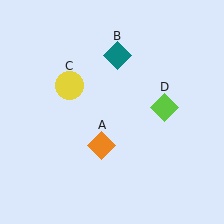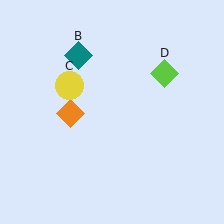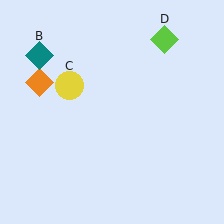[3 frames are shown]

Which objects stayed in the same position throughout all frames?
Yellow circle (object C) remained stationary.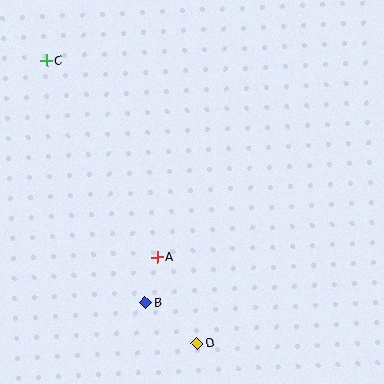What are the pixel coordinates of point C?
Point C is at (47, 61).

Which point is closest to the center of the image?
Point A at (157, 257) is closest to the center.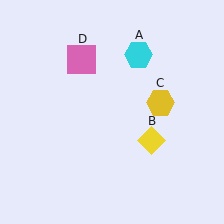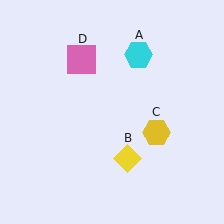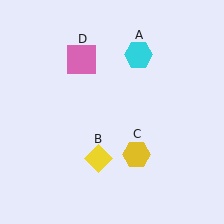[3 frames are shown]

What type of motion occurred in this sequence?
The yellow diamond (object B), yellow hexagon (object C) rotated clockwise around the center of the scene.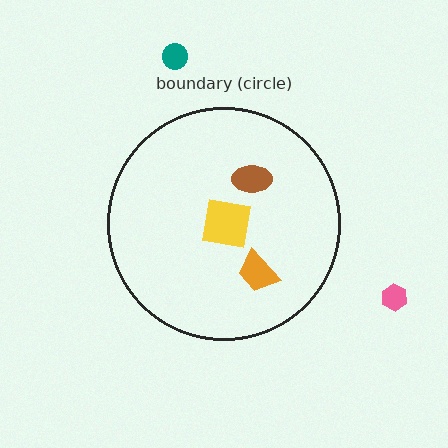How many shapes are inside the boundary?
3 inside, 2 outside.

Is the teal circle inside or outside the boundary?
Outside.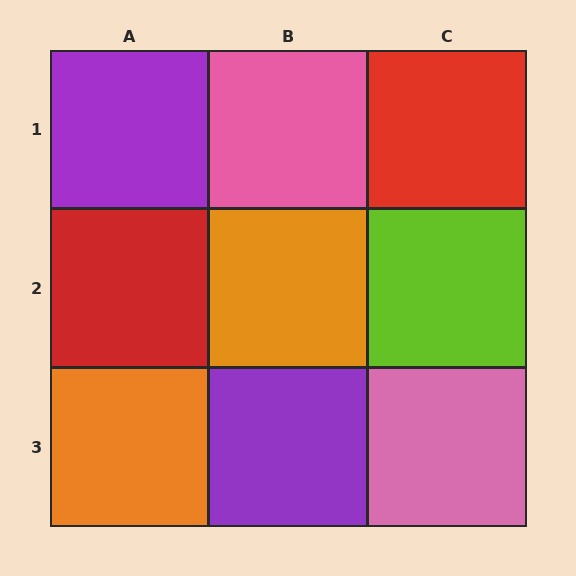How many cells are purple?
2 cells are purple.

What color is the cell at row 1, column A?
Purple.